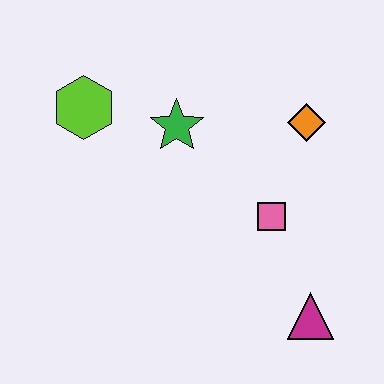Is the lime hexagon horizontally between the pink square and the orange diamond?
No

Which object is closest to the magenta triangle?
The pink square is closest to the magenta triangle.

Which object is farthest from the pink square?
The lime hexagon is farthest from the pink square.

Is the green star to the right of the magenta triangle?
No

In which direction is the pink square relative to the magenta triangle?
The pink square is above the magenta triangle.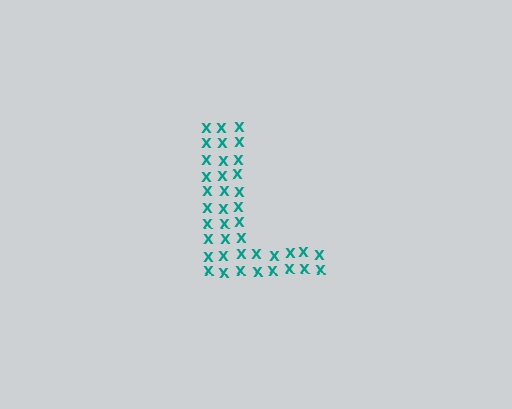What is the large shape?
The large shape is the letter L.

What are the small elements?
The small elements are letter X's.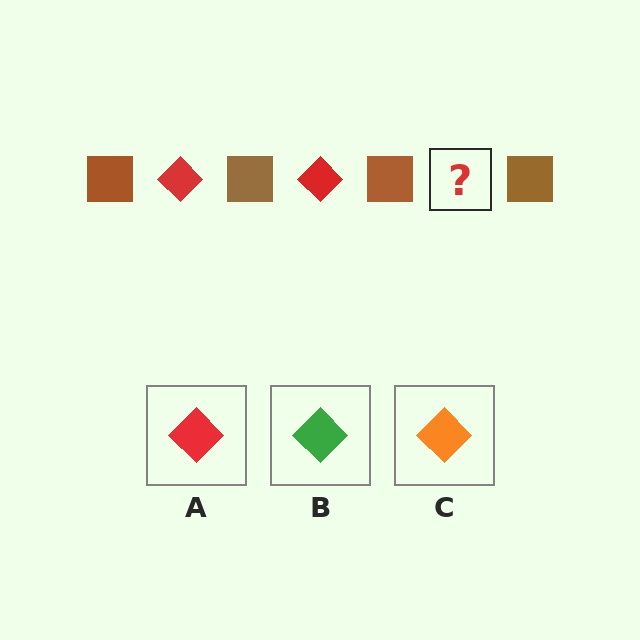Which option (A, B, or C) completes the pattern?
A.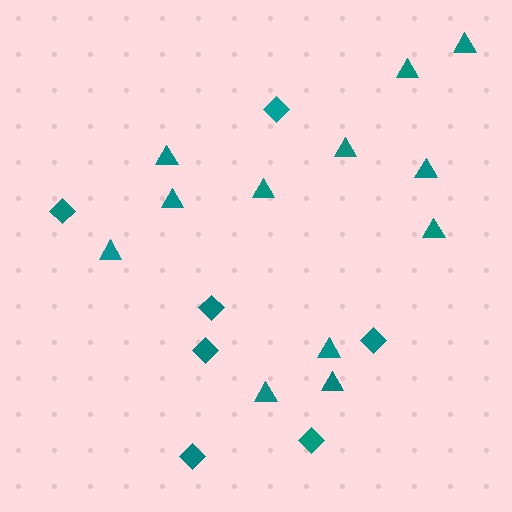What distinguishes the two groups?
There are 2 groups: one group of diamonds (7) and one group of triangles (12).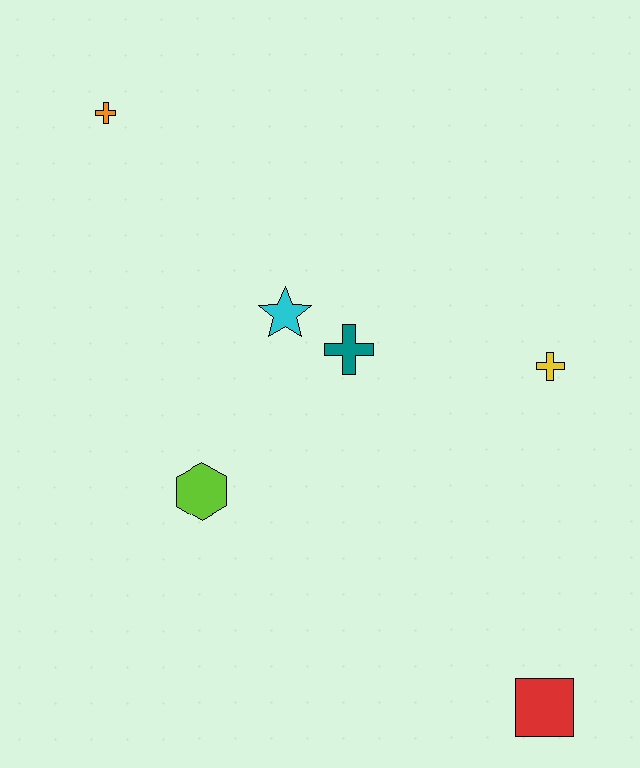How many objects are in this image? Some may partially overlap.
There are 6 objects.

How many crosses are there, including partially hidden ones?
There are 3 crosses.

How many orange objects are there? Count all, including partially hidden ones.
There is 1 orange object.